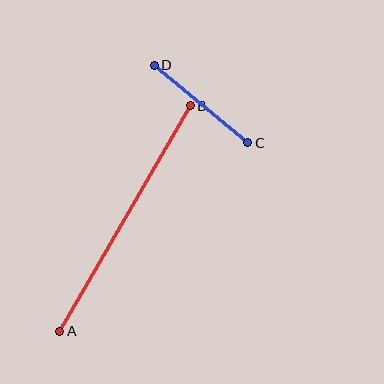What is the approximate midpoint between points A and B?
The midpoint is at approximately (125, 218) pixels.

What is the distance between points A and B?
The distance is approximately 260 pixels.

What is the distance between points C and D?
The distance is approximately 121 pixels.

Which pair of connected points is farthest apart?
Points A and B are farthest apart.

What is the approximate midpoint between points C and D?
The midpoint is at approximately (201, 104) pixels.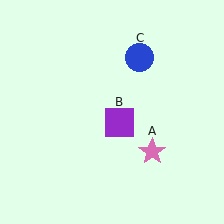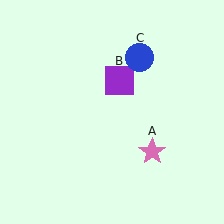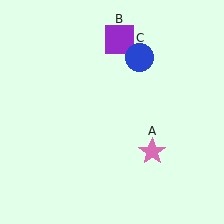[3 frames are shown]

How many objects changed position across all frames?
1 object changed position: purple square (object B).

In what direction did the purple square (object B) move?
The purple square (object B) moved up.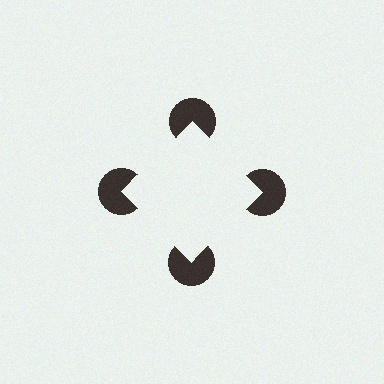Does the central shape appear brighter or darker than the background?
It typically appears slightly brighter than the background, even though no actual brightness change is drawn.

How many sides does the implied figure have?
4 sides.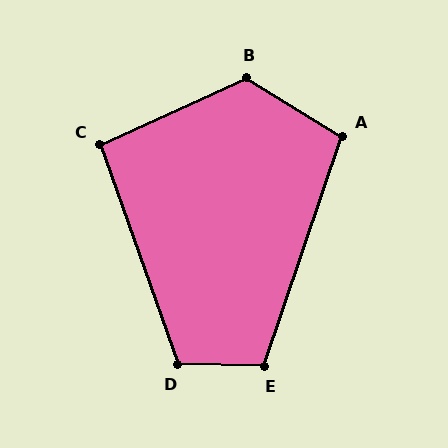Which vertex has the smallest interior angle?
C, at approximately 95 degrees.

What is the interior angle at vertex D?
Approximately 111 degrees (obtuse).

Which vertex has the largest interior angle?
B, at approximately 124 degrees.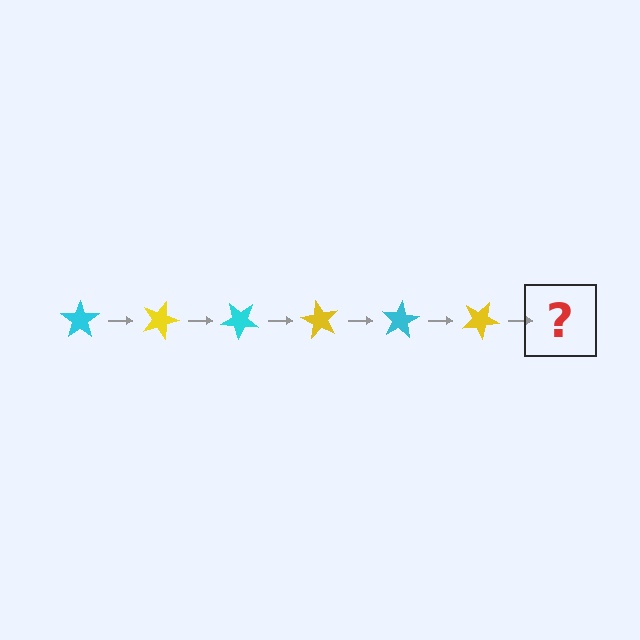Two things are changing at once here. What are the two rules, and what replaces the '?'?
The two rules are that it rotates 20 degrees each step and the color cycles through cyan and yellow. The '?' should be a cyan star, rotated 120 degrees from the start.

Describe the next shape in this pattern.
It should be a cyan star, rotated 120 degrees from the start.